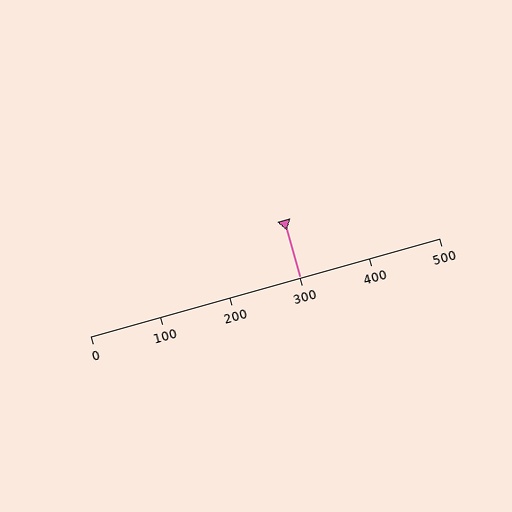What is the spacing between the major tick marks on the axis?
The major ticks are spaced 100 apart.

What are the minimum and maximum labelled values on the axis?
The axis runs from 0 to 500.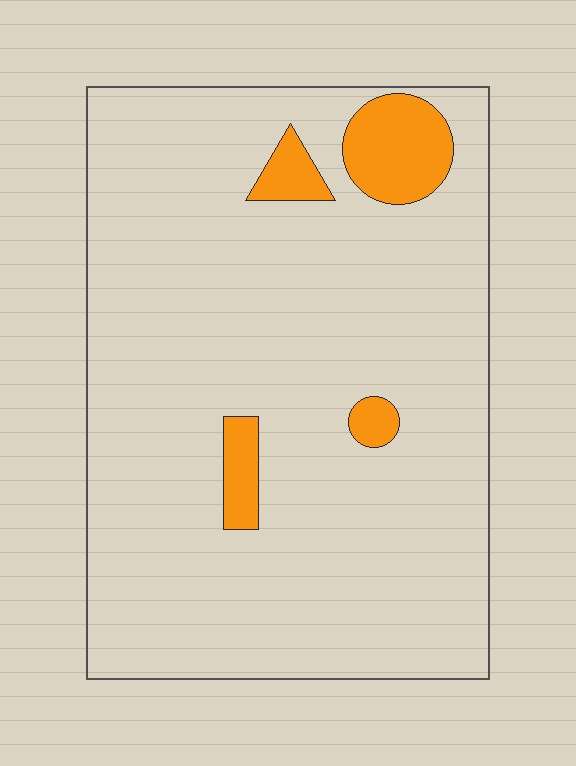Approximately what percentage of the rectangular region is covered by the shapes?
Approximately 10%.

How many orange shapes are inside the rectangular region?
4.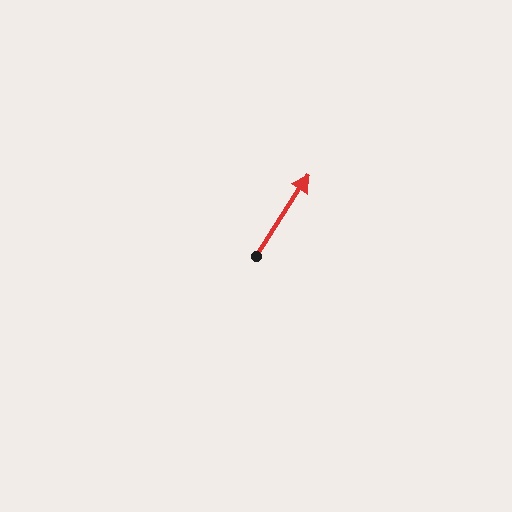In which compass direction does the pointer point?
Northeast.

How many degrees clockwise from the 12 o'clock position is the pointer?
Approximately 33 degrees.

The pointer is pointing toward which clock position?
Roughly 1 o'clock.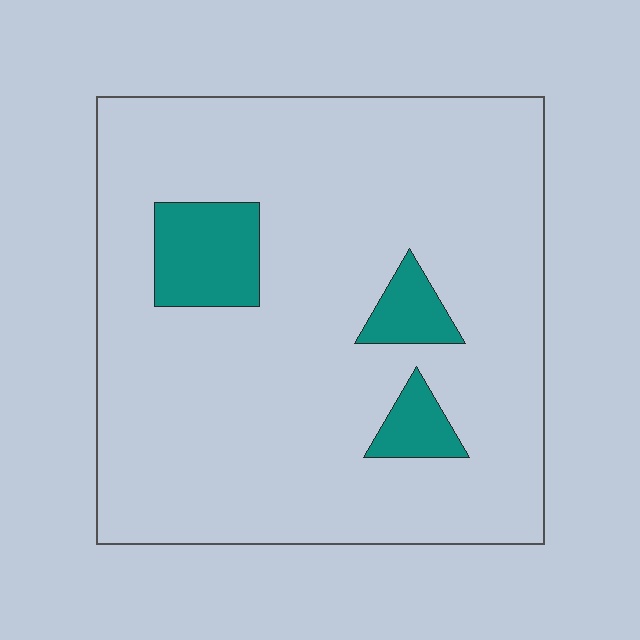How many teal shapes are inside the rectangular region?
3.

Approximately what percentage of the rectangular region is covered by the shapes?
Approximately 10%.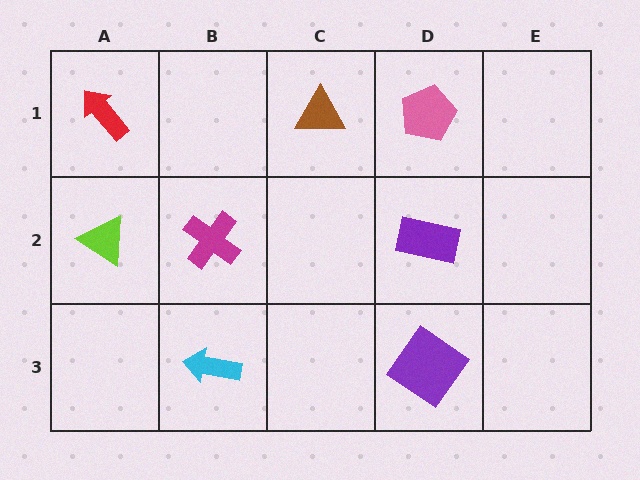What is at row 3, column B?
A cyan arrow.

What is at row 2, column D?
A purple rectangle.